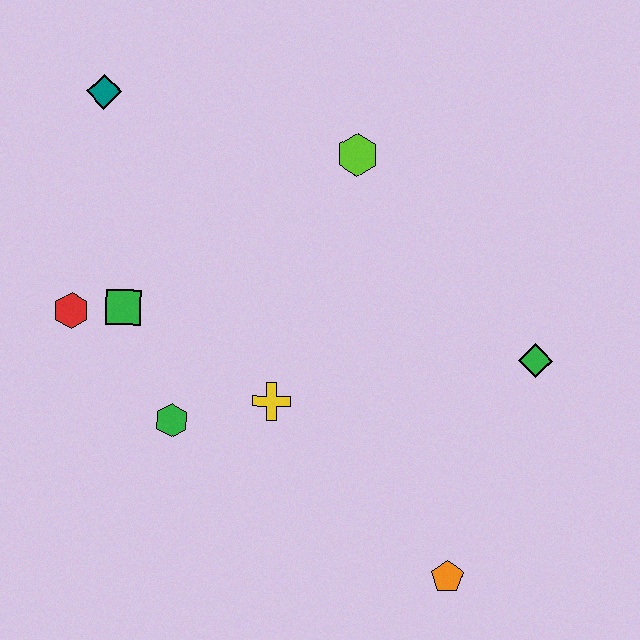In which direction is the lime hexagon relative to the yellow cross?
The lime hexagon is above the yellow cross.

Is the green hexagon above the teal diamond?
No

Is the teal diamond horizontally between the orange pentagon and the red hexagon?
Yes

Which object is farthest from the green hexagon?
The green diamond is farthest from the green hexagon.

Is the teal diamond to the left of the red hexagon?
No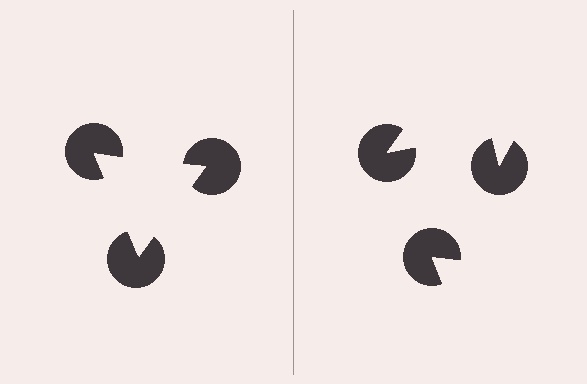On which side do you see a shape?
An illusory triangle appears on the left side. On the right side the wedge cuts are rotated, so no coherent shape forms.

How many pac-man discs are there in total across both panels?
6 — 3 on each side.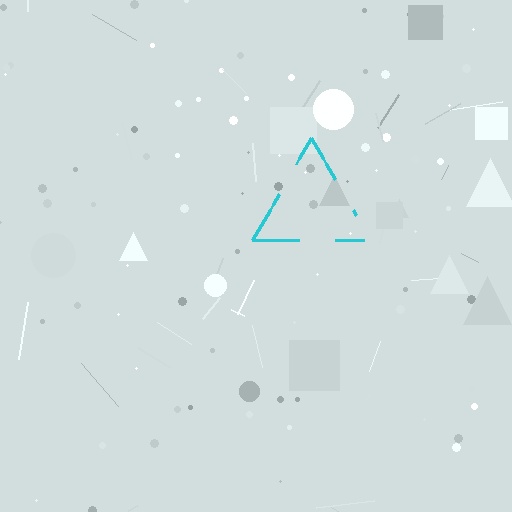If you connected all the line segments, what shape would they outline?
They would outline a triangle.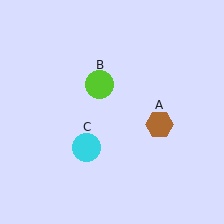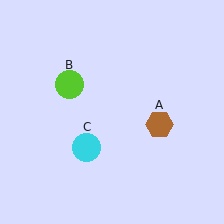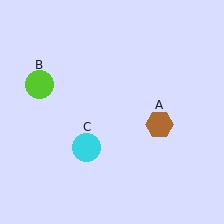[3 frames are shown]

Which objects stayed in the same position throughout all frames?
Brown hexagon (object A) and cyan circle (object C) remained stationary.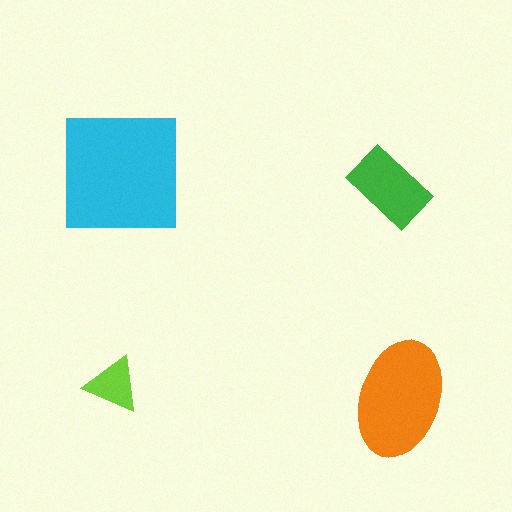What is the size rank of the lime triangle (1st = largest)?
4th.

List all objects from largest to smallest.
The cyan square, the orange ellipse, the green rectangle, the lime triangle.